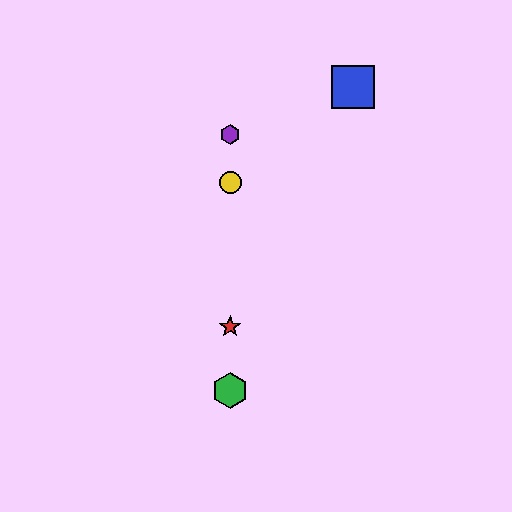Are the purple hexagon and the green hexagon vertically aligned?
Yes, both are at x≈230.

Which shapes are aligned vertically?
The red star, the green hexagon, the yellow circle, the purple hexagon are aligned vertically.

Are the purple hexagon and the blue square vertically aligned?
No, the purple hexagon is at x≈230 and the blue square is at x≈353.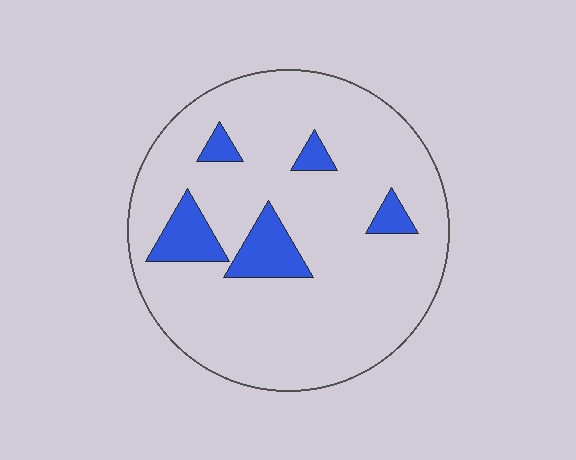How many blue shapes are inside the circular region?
5.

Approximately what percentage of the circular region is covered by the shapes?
Approximately 10%.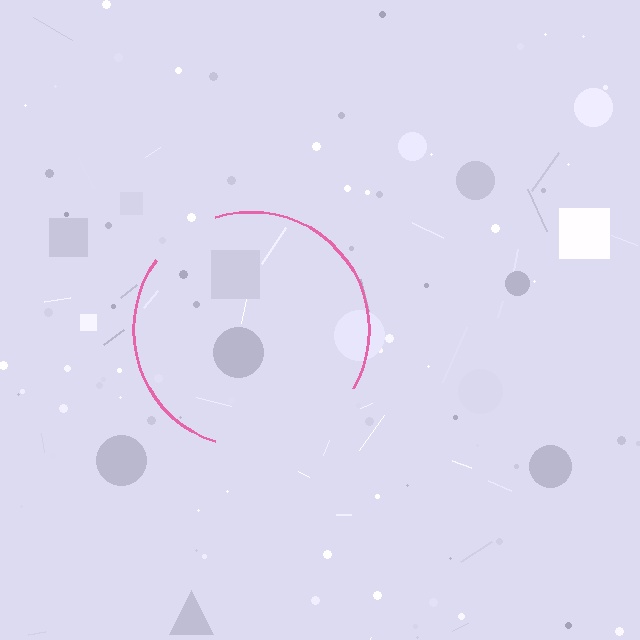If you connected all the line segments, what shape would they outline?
They would outline a circle.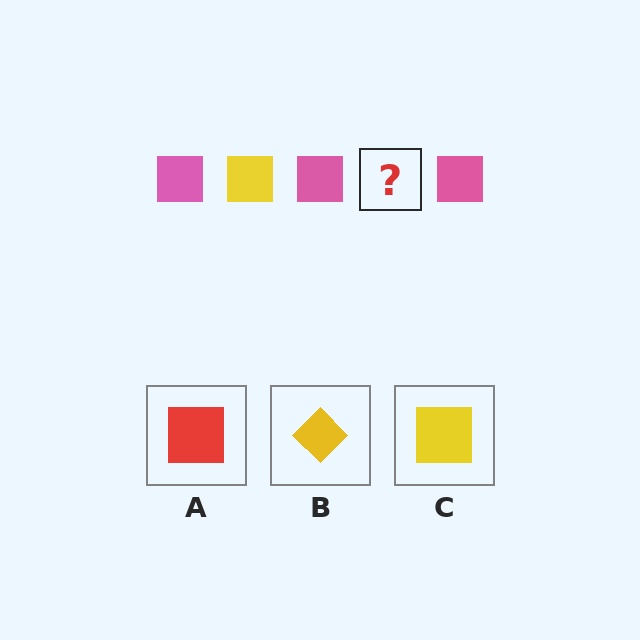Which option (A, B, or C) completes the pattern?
C.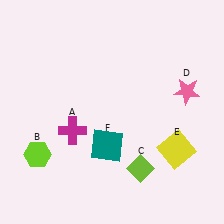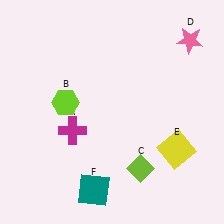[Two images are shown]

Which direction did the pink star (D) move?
The pink star (D) moved up.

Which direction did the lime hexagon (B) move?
The lime hexagon (B) moved up.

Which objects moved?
The objects that moved are: the lime hexagon (B), the pink star (D), the teal square (F).